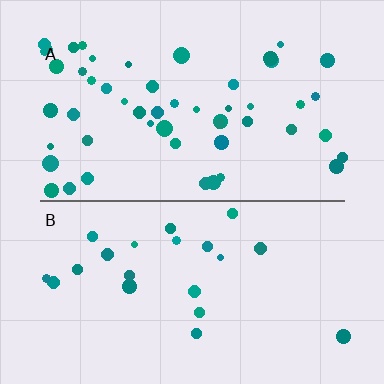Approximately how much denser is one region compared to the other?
Approximately 2.4× — region A over region B.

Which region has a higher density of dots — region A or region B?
A (the top).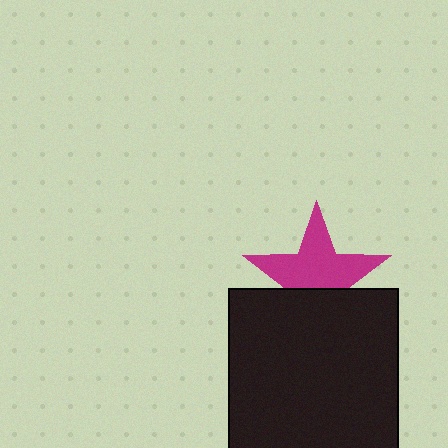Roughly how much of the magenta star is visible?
About half of it is visible (roughly 63%).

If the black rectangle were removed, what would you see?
You would see the complete magenta star.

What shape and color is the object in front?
The object in front is a black rectangle.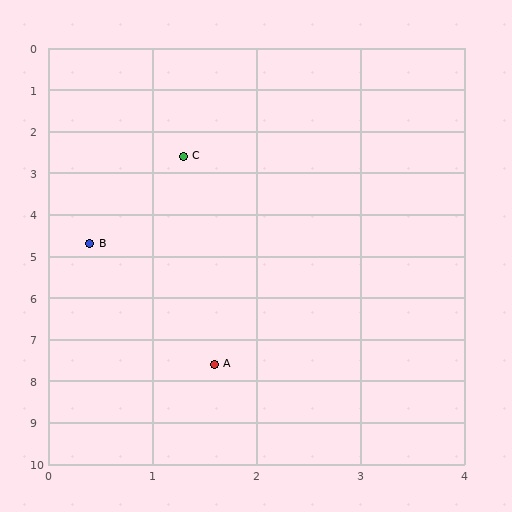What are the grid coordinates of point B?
Point B is at approximately (0.4, 4.7).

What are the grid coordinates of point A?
Point A is at approximately (1.6, 7.6).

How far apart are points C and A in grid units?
Points C and A are about 5.0 grid units apart.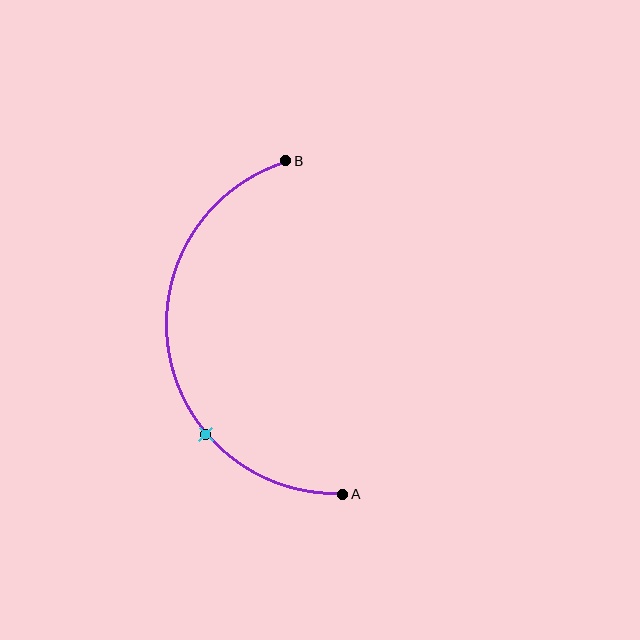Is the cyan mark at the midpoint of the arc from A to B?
No. The cyan mark lies on the arc but is closer to endpoint A. The arc midpoint would be at the point on the curve equidistant along the arc from both A and B.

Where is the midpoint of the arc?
The arc midpoint is the point on the curve farthest from the straight line joining A and B. It sits to the left of that line.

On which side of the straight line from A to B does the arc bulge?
The arc bulges to the left of the straight line connecting A and B.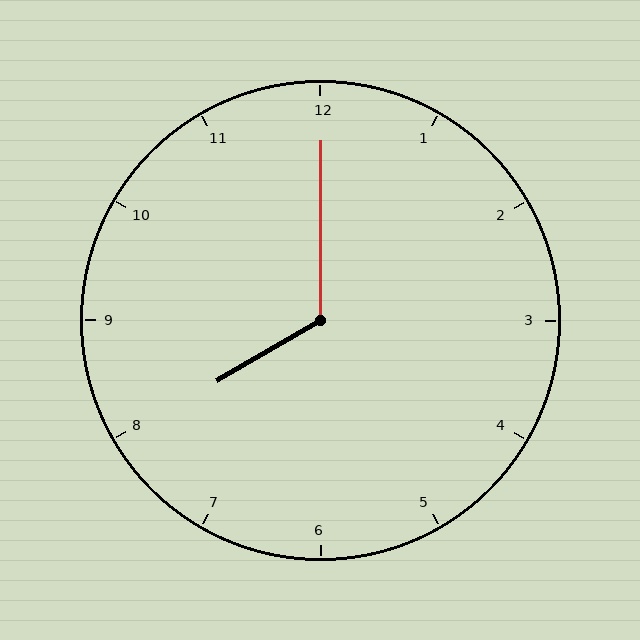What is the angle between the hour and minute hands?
Approximately 120 degrees.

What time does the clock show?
8:00.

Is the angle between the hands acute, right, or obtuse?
It is obtuse.